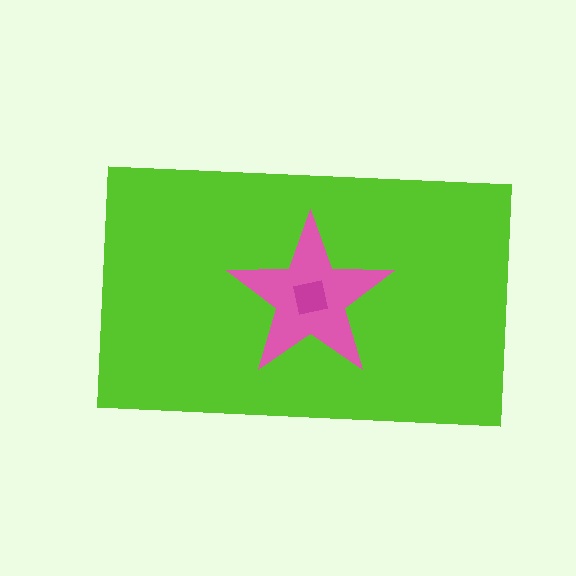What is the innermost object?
The magenta square.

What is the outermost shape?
The lime rectangle.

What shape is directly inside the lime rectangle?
The pink star.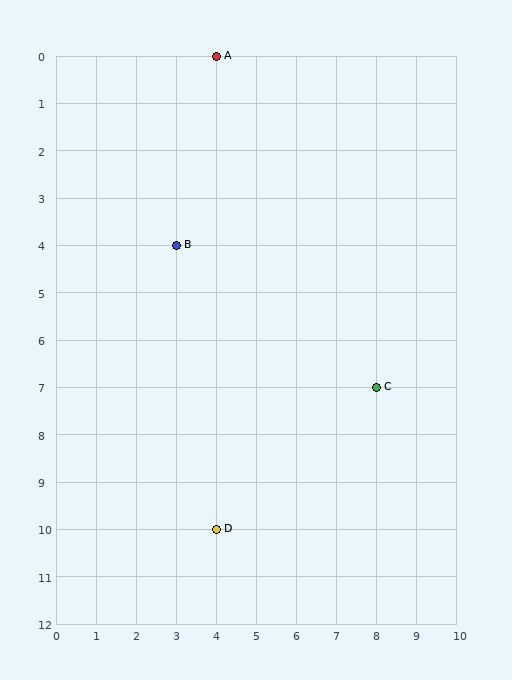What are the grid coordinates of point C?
Point C is at grid coordinates (8, 7).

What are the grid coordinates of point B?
Point B is at grid coordinates (3, 4).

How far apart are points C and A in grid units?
Points C and A are 4 columns and 7 rows apart (about 8.1 grid units diagonally).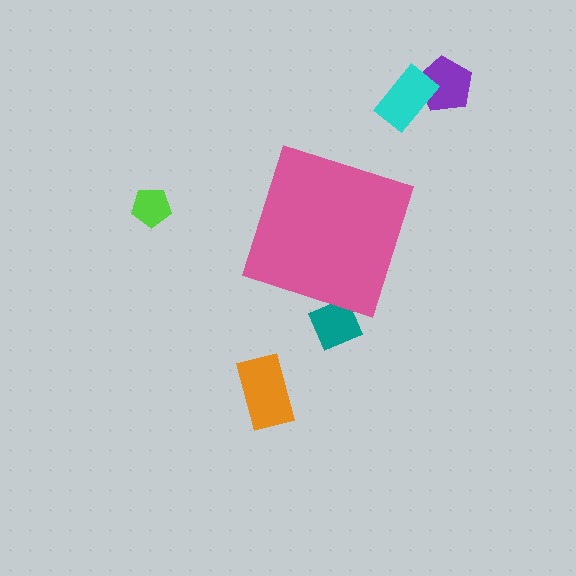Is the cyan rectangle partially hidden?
No, the cyan rectangle is fully visible.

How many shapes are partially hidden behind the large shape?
1 shape is partially hidden.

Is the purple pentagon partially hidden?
No, the purple pentagon is fully visible.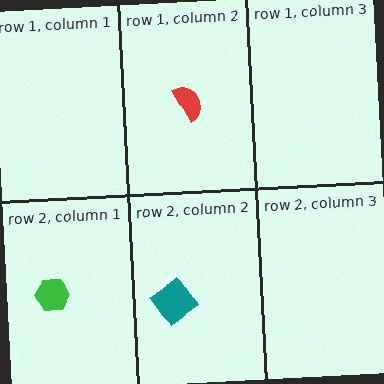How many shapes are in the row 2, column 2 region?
1.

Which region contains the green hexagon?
The row 2, column 1 region.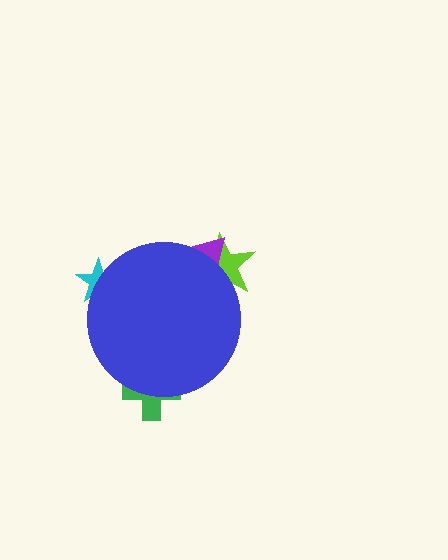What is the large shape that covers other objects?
A blue circle.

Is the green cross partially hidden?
Yes, the green cross is partially hidden behind the blue circle.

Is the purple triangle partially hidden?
Yes, the purple triangle is partially hidden behind the blue circle.